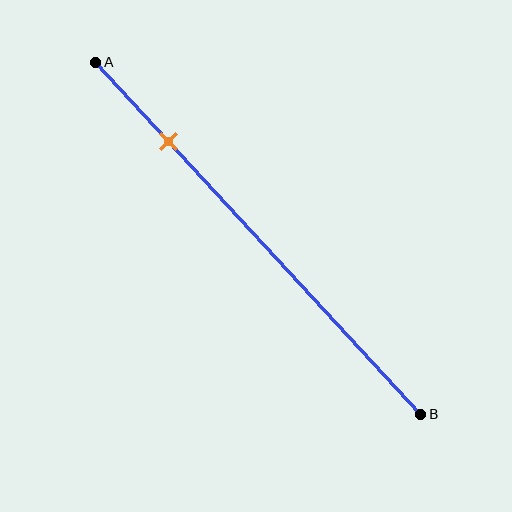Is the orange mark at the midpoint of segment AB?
No, the mark is at about 25% from A, not at the 50% midpoint.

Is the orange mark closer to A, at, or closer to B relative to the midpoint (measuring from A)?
The orange mark is closer to point A than the midpoint of segment AB.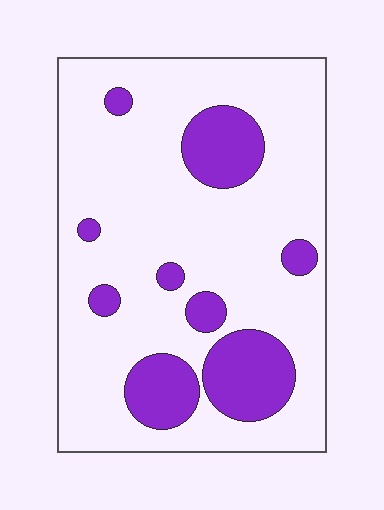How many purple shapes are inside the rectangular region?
9.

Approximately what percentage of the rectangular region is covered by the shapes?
Approximately 20%.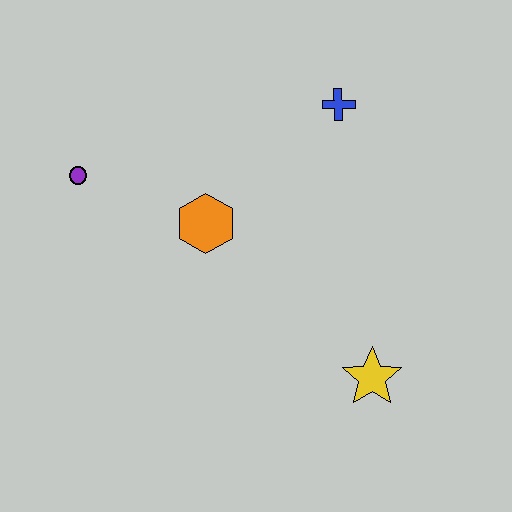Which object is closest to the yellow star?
The orange hexagon is closest to the yellow star.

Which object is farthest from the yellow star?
The purple circle is farthest from the yellow star.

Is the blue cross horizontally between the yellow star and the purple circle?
Yes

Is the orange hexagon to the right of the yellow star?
No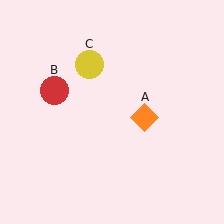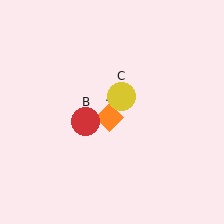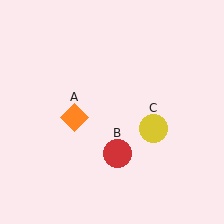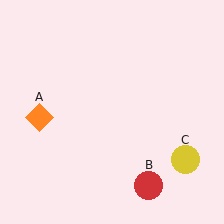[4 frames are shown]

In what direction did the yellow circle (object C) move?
The yellow circle (object C) moved down and to the right.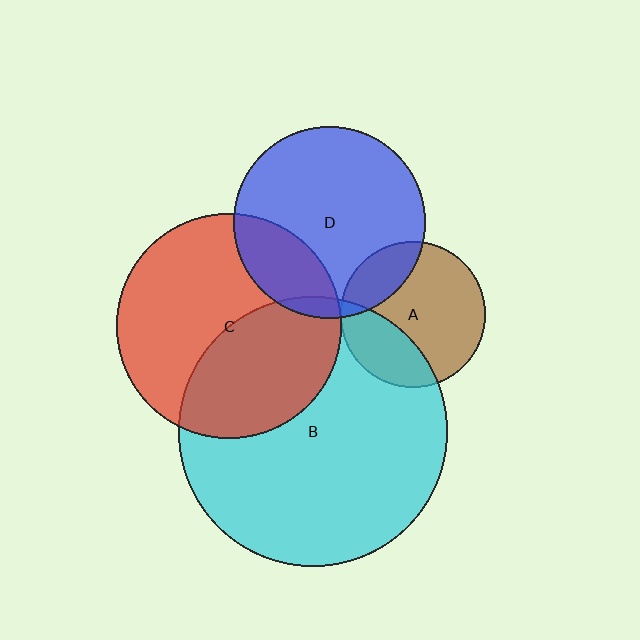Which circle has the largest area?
Circle B (cyan).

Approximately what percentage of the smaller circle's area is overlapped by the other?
Approximately 5%.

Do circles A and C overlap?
Yes.